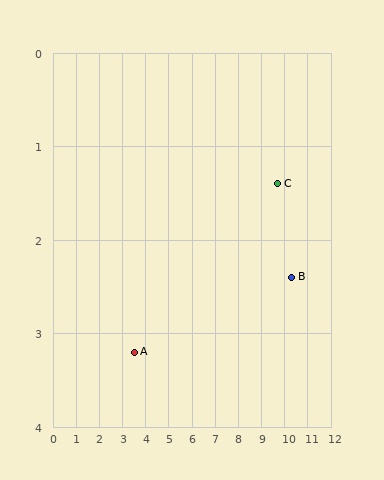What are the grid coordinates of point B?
Point B is at approximately (10.3, 2.4).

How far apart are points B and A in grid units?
Points B and A are about 6.8 grid units apart.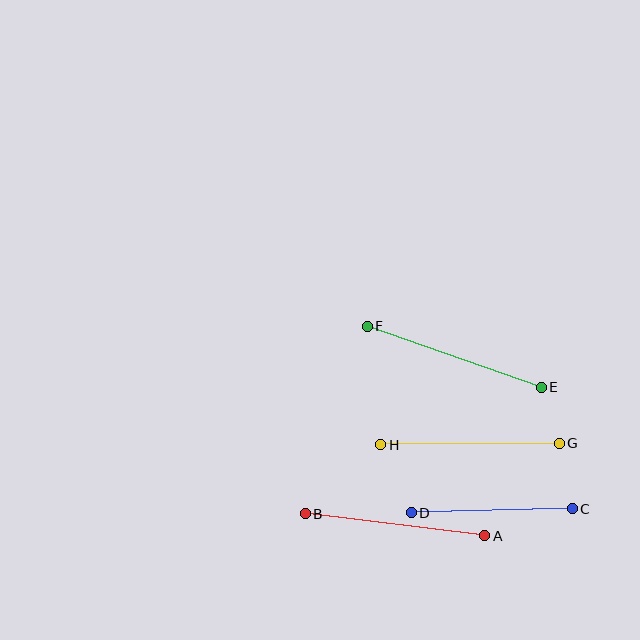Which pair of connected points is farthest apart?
Points E and F are farthest apart.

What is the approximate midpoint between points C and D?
The midpoint is at approximately (492, 511) pixels.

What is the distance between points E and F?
The distance is approximately 184 pixels.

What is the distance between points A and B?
The distance is approximately 181 pixels.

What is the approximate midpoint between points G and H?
The midpoint is at approximately (470, 444) pixels.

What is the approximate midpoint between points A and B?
The midpoint is at approximately (395, 525) pixels.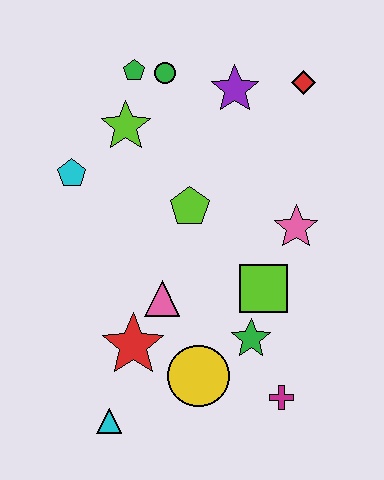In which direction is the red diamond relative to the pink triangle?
The red diamond is above the pink triangle.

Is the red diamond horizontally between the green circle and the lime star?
No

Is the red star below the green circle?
Yes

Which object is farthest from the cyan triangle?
The red diamond is farthest from the cyan triangle.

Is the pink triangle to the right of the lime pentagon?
No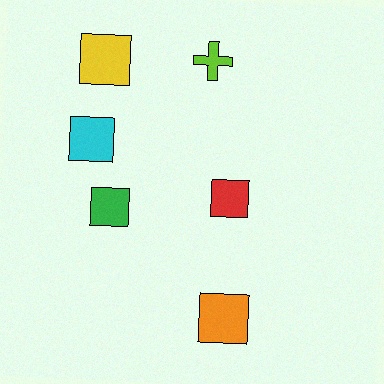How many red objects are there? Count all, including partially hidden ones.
There is 1 red object.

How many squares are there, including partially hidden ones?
There are 5 squares.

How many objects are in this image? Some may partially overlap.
There are 6 objects.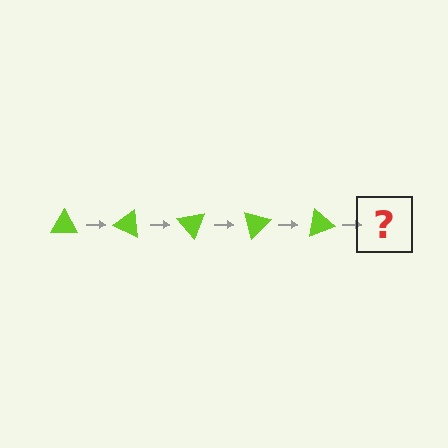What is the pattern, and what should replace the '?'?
The pattern is that the triangle rotates 25 degrees each step. The '?' should be a lime triangle rotated 125 degrees.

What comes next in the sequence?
The next element should be a lime triangle rotated 125 degrees.